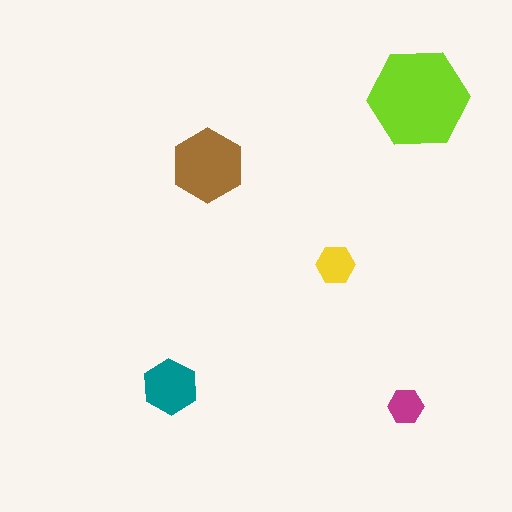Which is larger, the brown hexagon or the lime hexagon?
The lime one.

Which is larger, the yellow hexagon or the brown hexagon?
The brown one.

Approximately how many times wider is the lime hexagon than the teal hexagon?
About 2 times wider.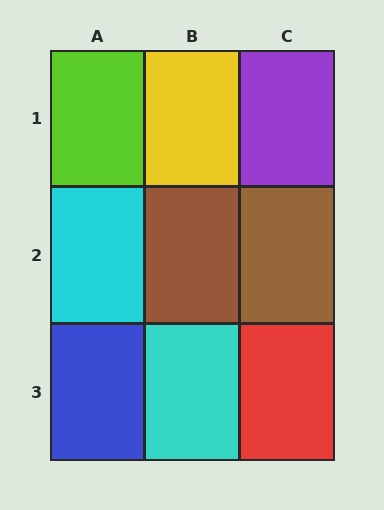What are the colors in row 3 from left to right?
Blue, cyan, red.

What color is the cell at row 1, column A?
Lime.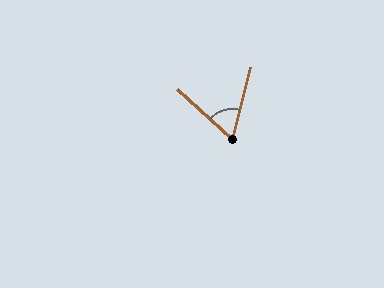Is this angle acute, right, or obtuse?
It is acute.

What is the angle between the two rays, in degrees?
Approximately 62 degrees.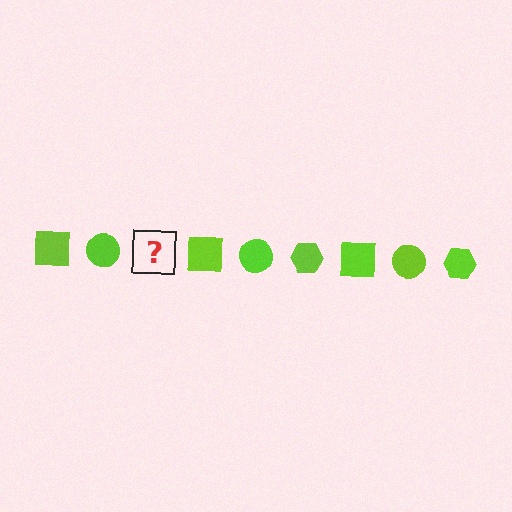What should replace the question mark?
The question mark should be replaced with a lime hexagon.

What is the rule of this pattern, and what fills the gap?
The rule is that the pattern cycles through square, circle, hexagon shapes in lime. The gap should be filled with a lime hexagon.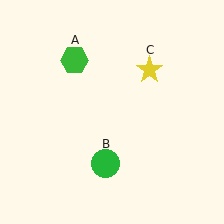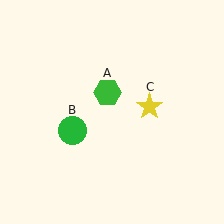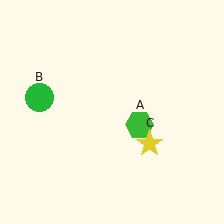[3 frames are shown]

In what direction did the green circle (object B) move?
The green circle (object B) moved up and to the left.